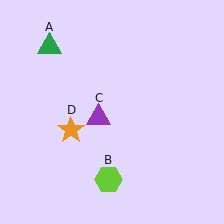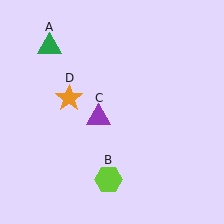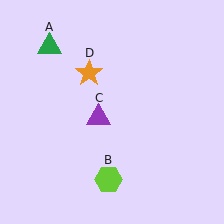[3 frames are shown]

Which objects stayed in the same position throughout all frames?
Green triangle (object A) and lime hexagon (object B) and purple triangle (object C) remained stationary.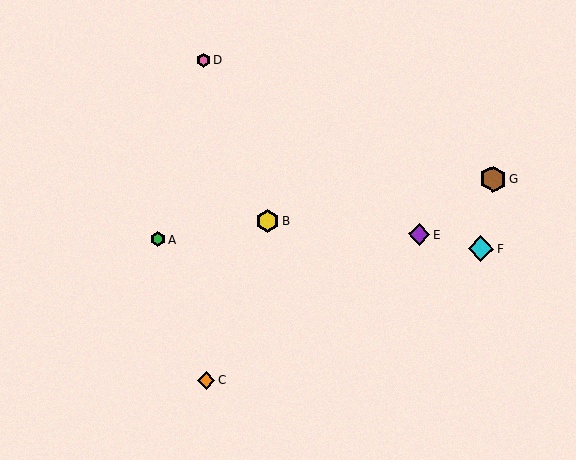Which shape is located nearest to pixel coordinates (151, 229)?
The green hexagon (labeled A) at (157, 239) is nearest to that location.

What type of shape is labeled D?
Shape D is a pink hexagon.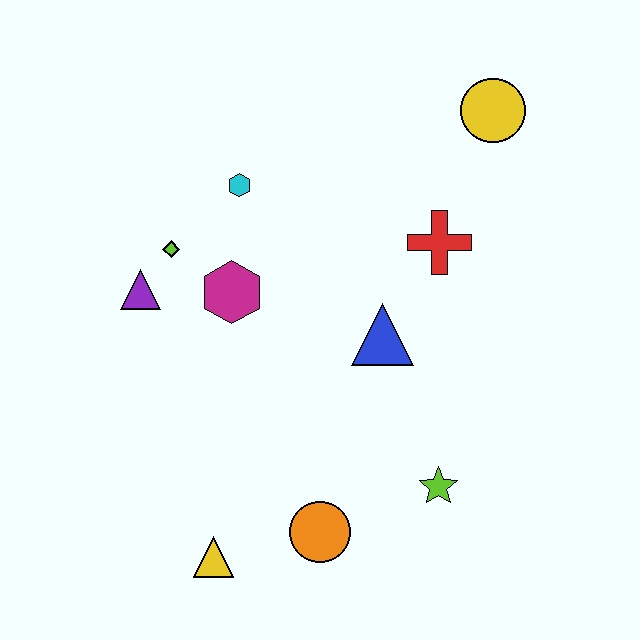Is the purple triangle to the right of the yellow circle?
No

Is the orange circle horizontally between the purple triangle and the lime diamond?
No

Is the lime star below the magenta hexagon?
Yes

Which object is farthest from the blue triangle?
The yellow triangle is farthest from the blue triangle.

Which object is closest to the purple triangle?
The lime diamond is closest to the purple triangle.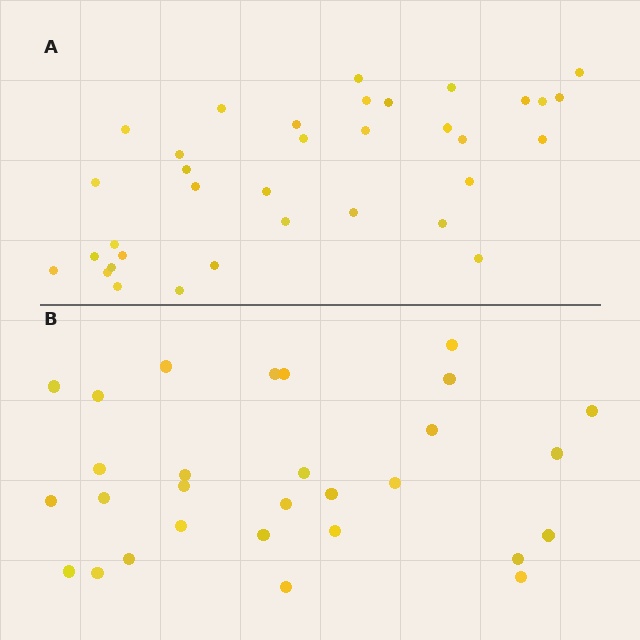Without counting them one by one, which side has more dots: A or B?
Region A (the top region) has more dots.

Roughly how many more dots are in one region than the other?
Region A has about 6 more dots than region B.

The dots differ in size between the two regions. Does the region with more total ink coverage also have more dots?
No. Region B has more total ink coverage because its dots are larger, but region A actually contains more individual dots. Total area can be misleading — the number of items is what matters here.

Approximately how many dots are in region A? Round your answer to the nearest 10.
About 40 dots. (The exact count is 35, which rounds to 40.)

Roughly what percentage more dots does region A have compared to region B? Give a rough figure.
About 20% more.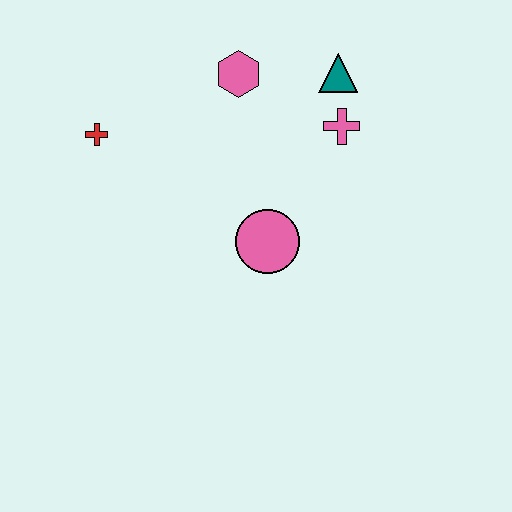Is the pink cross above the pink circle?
Yes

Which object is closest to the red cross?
The pink hexagon is closest to the red cross.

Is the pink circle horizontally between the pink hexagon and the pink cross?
Yes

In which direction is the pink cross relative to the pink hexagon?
The pink cross is to the right of the pink hexagon.